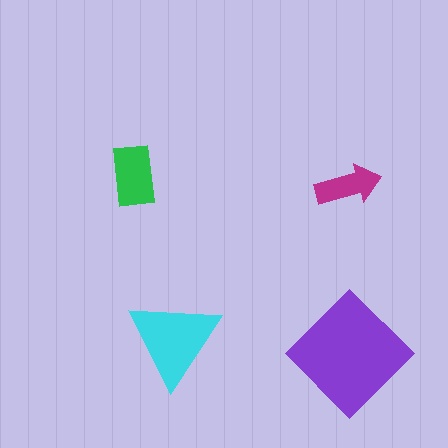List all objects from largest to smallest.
The purple diamond, the cyan triangle, the green rectangle, the magenta arrow.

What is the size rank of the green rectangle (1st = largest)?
3rd.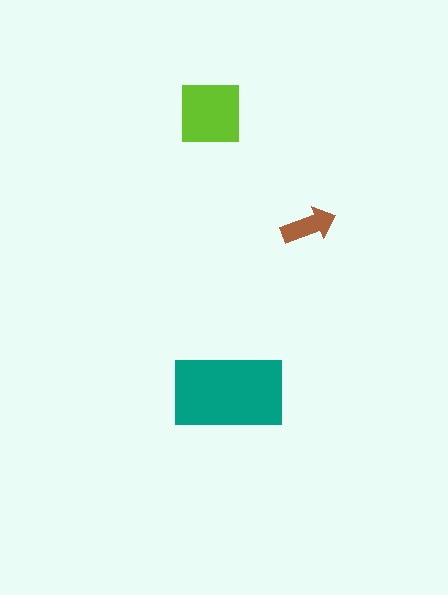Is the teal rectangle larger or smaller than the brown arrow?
Larger.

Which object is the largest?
The teal rectangle.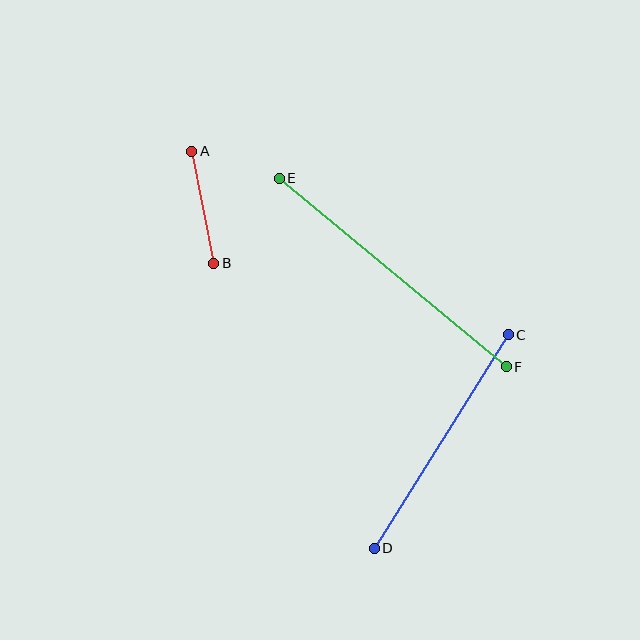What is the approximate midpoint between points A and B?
The midpoint is at approximately (203, 207) pixels.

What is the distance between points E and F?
The distance is approximately 295 pixels.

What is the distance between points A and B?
The distance is approximately 114 pixels.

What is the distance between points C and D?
The distance is approximately 252 pixels.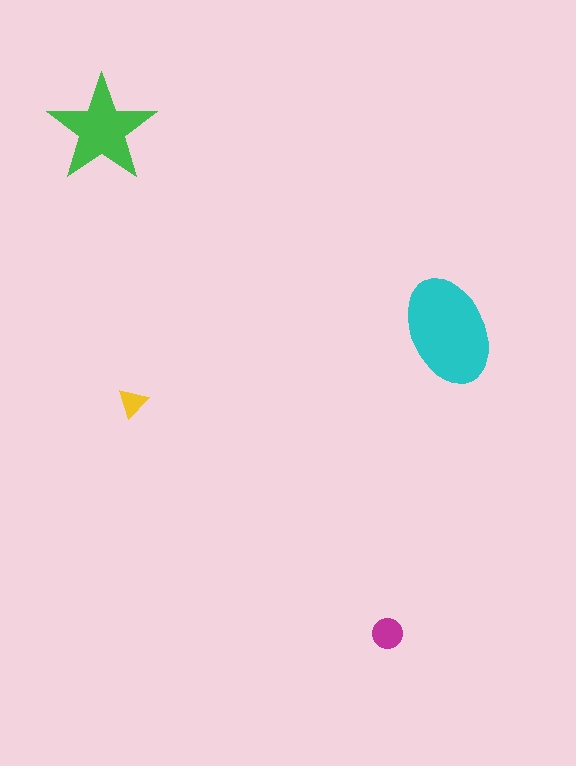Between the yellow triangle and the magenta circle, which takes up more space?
The magenta circle.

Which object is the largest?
The cyan ellipse.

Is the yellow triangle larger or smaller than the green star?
Smaller.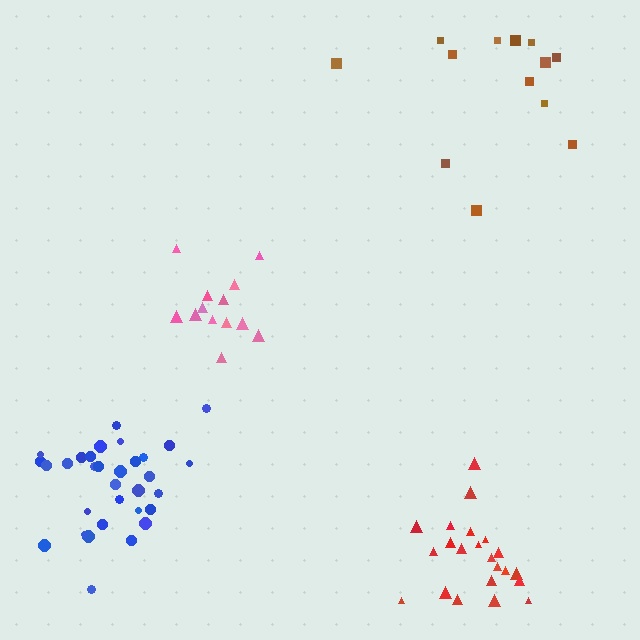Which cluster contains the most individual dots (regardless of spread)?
Blue (33).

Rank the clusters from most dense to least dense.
pink, blue, red, brown.